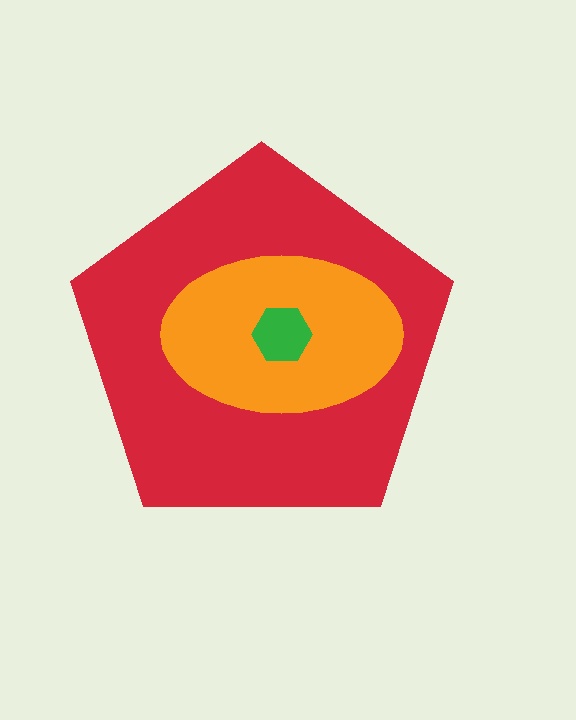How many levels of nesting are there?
3.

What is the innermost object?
The green hexagon.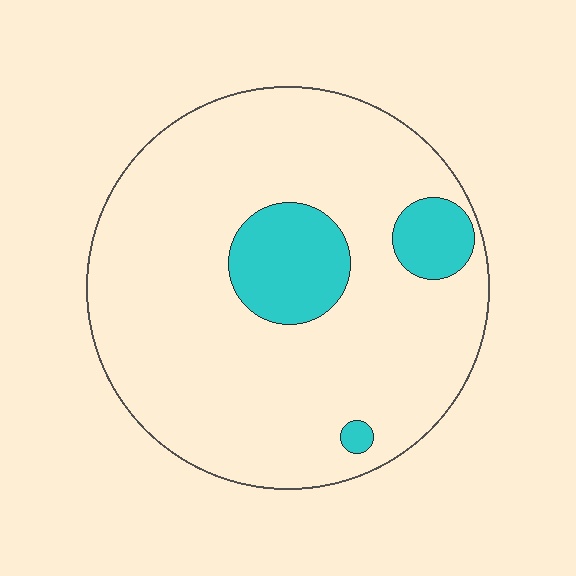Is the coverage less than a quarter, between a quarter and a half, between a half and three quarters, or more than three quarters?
Less than a quarter.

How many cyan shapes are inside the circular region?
3.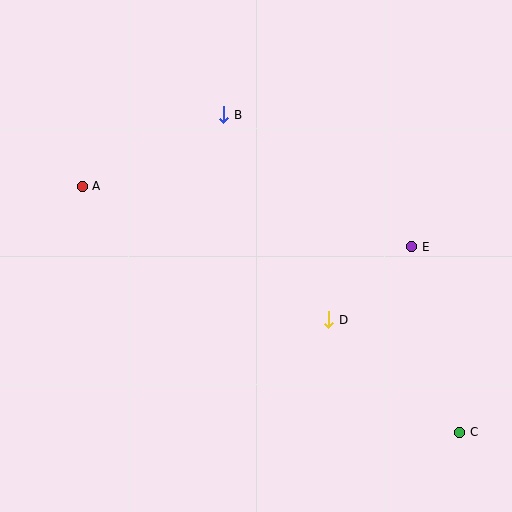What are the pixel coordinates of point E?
Point E is at (412, 247).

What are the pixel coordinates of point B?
Point B is at (224, 115).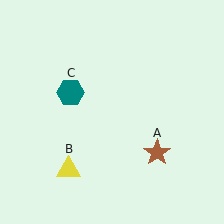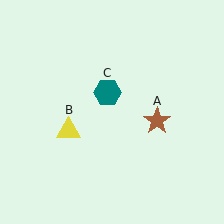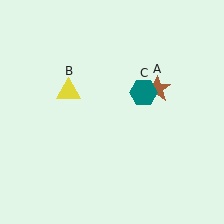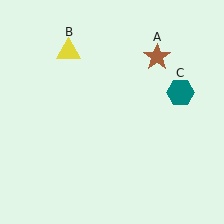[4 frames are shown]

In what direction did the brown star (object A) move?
The brown star (object A) moved up.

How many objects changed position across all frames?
3 objects changed position: brown star (object A), yellow triangle (object B), teal hexagon (object C).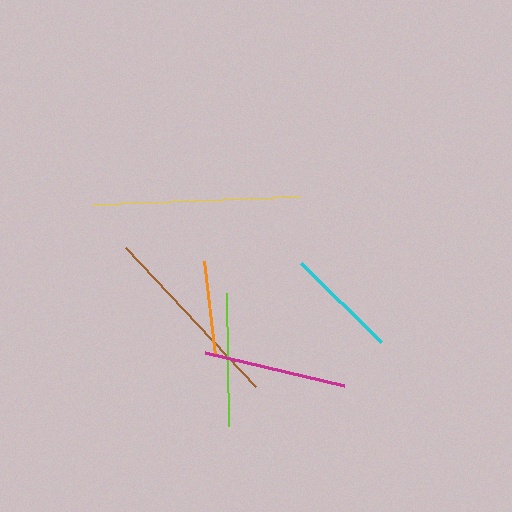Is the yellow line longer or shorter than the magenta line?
The yellow line is longer than the magenta line.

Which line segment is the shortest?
The orange line is the shortest at approximately 95 pixels.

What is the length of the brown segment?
The brown segment is approximately 190 pixels long.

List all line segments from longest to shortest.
From longest to shortest: yellow, brown, magenta, lime, cyan, orange.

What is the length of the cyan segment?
The cyan segment is approximately 112 pixels long.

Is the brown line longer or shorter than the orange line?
The brown line is longer than the orange line.